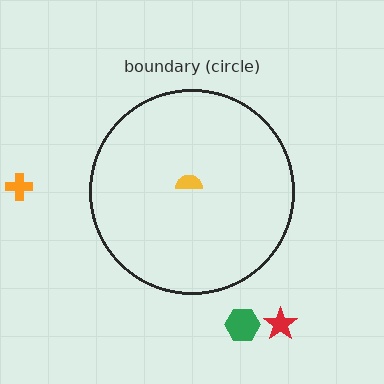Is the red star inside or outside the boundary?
Outside.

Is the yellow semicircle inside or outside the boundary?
Inside.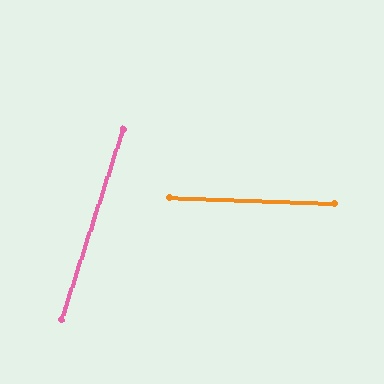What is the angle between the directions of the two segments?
Approximately 74 degrees.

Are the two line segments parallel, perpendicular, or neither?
Neither parallel nor perpendicular — they differ by about 74°.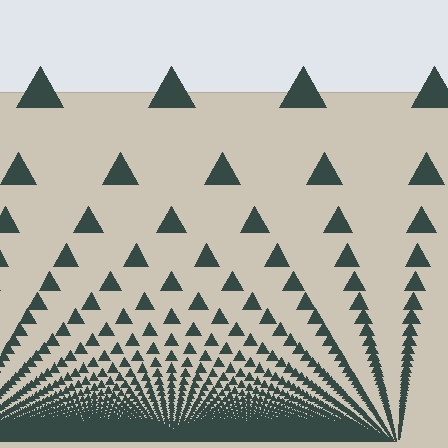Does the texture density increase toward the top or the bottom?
Density increases toward the bottom.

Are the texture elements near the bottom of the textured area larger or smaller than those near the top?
Smaller. The gradient is inverted — elements near the bottom are smaller and denser.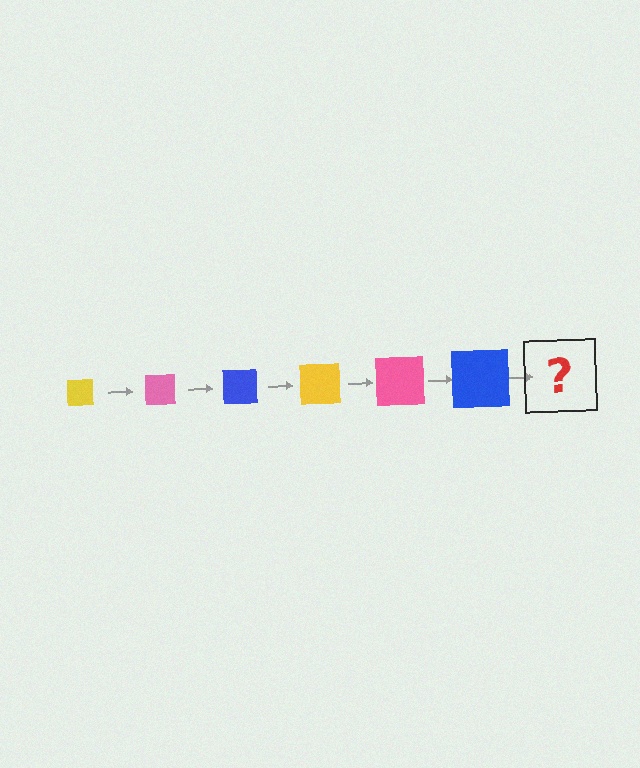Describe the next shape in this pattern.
It should be a yellow square, larger than the previous one.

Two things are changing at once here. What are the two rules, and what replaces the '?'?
The two rules are that the square grows larger each step and the color cycles through yellow, pink, and blue. The '?' should be a yellow square, larger than the previous one.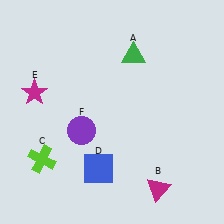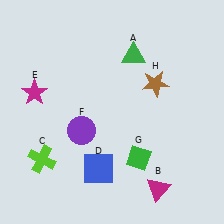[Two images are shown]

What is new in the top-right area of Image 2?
A brown star (H) was added in the top-right area of Image 2.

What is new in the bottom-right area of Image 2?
A green diamond (G) was added in the bottom-right area of Image 2.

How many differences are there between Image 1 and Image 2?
There are 2 differences between the two images.